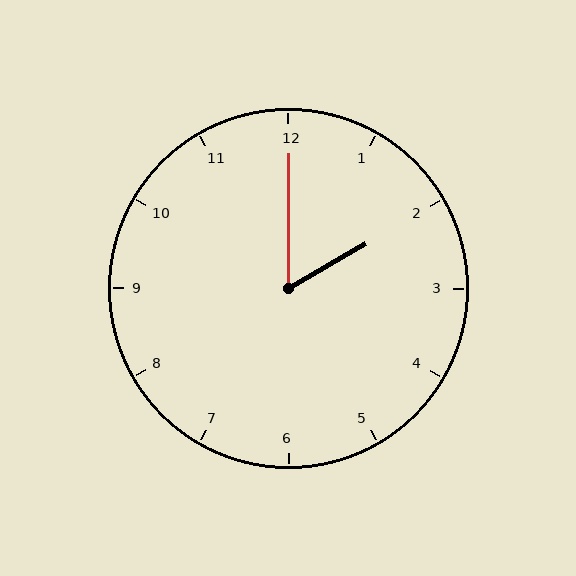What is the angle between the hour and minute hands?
Approximately 60 degrees.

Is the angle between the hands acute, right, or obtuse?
It is acute.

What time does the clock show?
2:00.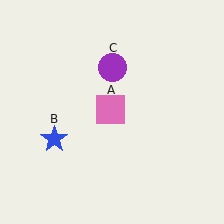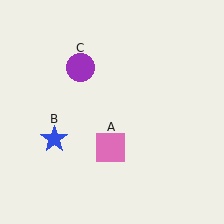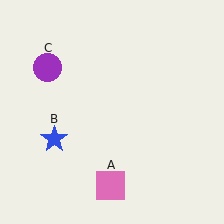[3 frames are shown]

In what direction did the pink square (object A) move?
The pink square (object A) moved down.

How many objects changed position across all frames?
2 objects changed position: pink square (object A), purple circle (object C).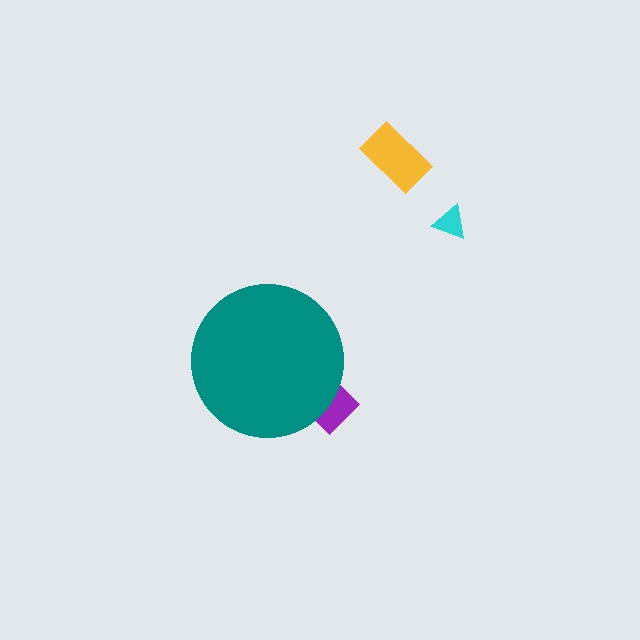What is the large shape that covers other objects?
A teal circle.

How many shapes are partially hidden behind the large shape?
1 shape is partially hidden.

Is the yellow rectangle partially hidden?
No, the yellow rectangle is fully visible.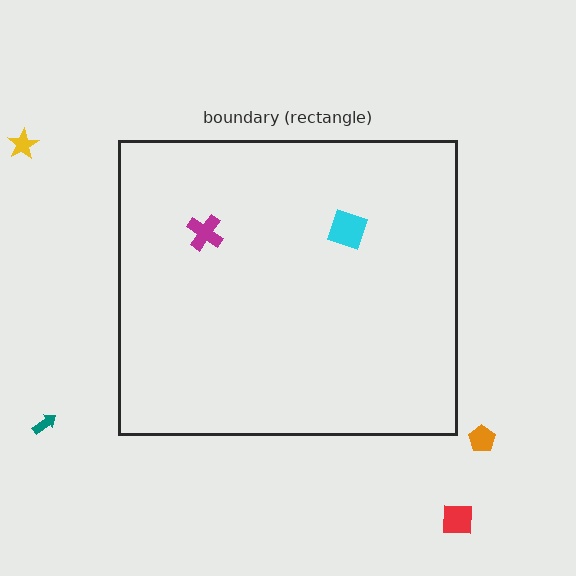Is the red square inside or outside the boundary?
Outside.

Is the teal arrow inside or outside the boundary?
Outside.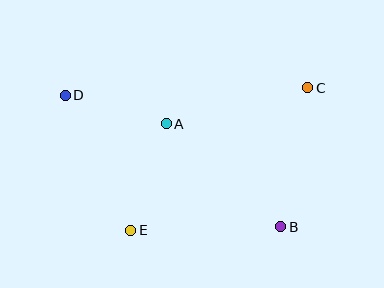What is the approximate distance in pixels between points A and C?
The distance between A and C is approximately 146 pixels.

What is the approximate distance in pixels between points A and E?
The distance between A and E is approximately 112 pixels.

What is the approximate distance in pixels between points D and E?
The distance between D and E is approximately 150 pixels.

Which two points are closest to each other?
Points A and D are closest to each other.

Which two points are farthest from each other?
Points B and D are farthest from each other.